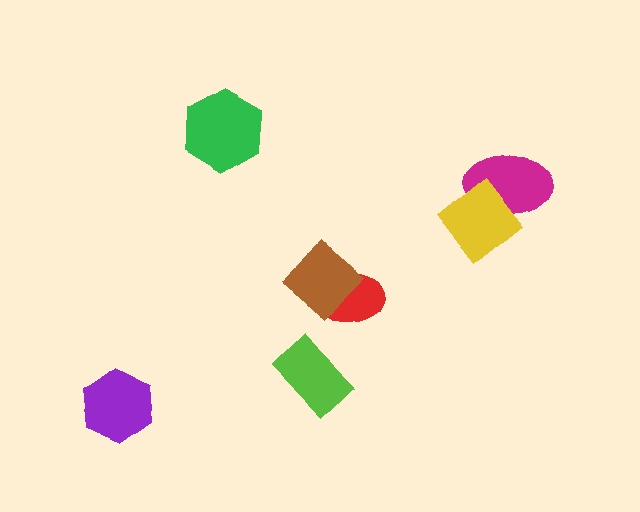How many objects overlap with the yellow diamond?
1 object overlaps with the yellow diamond.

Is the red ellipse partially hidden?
Yes, it is partially covered by another shape.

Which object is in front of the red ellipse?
The brown diamond is in front of the red ellipse.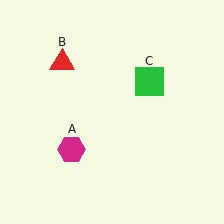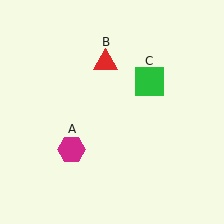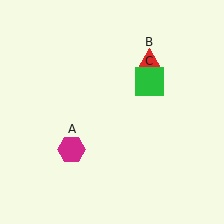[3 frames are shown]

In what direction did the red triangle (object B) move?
The red triangle (object B) moved right.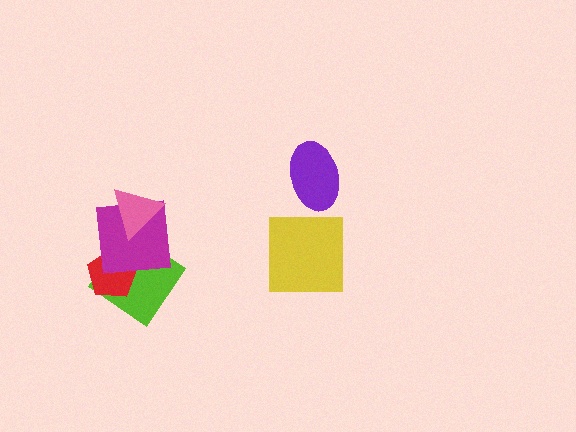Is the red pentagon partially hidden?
Yes, it is partially covered by another shape.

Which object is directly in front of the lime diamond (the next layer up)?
The red pentagon is directly in front of the lime diamond.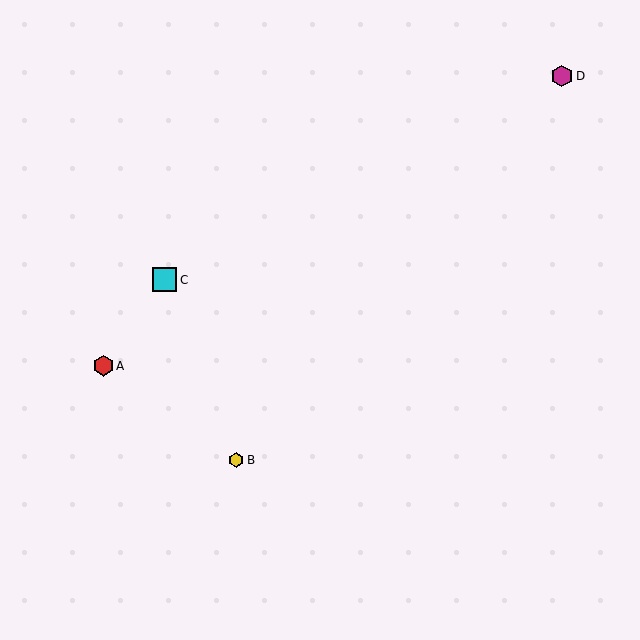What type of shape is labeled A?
Shape A is a red hexagon.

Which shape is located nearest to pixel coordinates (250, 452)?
The yellow hexagon (labeled B) at (236, 460) is nearest to that location.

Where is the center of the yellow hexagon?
The center of the yellow hexagon is at (236, 460).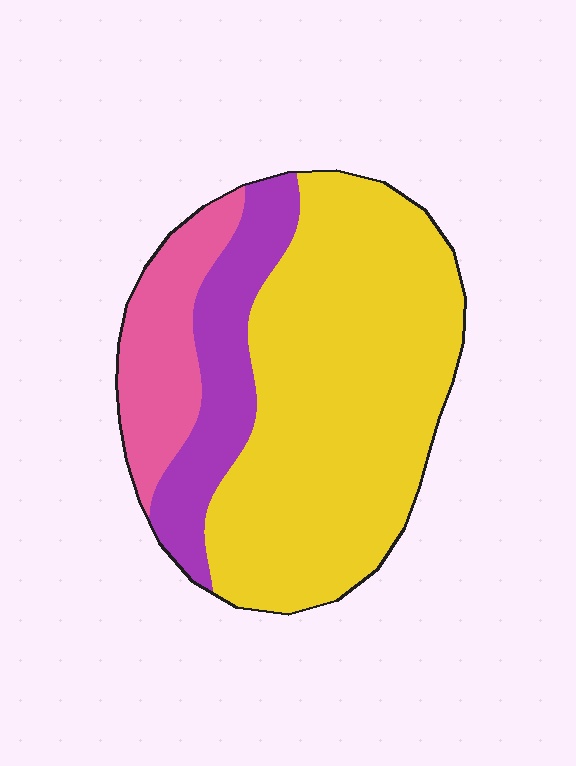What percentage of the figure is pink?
Pink covers about 15% of the figure.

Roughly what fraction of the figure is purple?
Purple covers about 20% of the figure.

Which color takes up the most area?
Yellow, at roughly 65%.